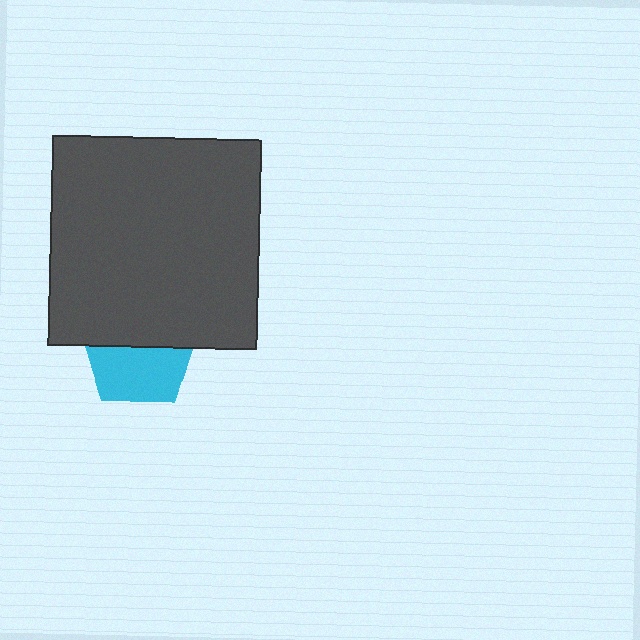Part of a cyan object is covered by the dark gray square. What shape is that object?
It is a pentagon.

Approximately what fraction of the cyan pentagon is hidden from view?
Roughly 46% of the cyan pentagon is hidden behind the dark gray square.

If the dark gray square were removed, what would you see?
You would see the complete cyan pentagon.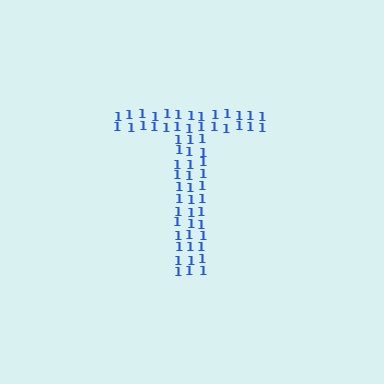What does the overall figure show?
The overall figure shows the letter T.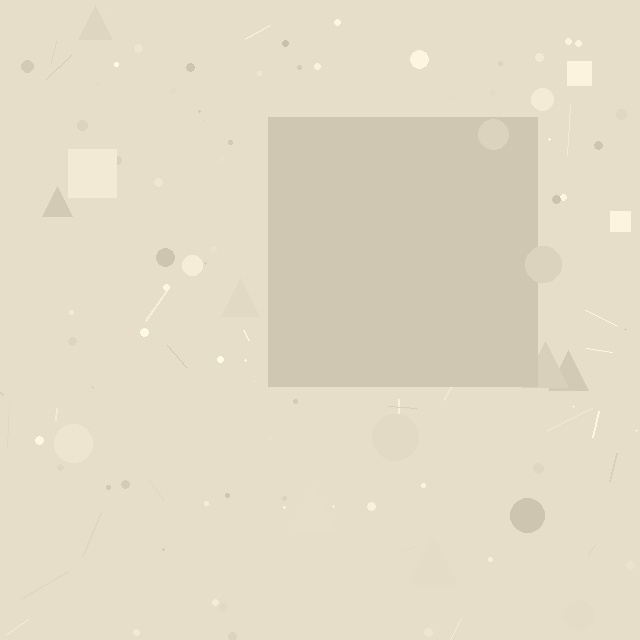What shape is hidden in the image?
A square is hidden in the image.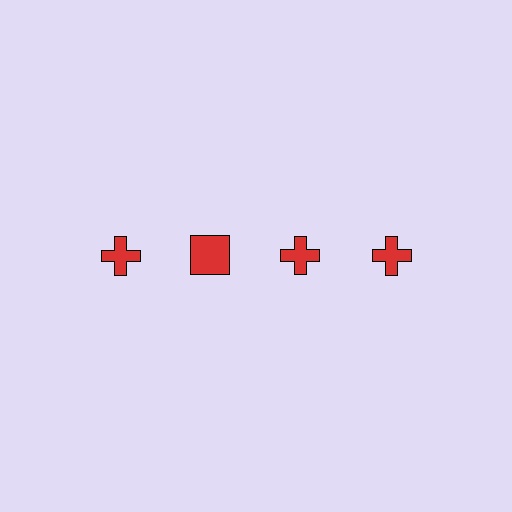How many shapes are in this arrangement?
There are 4 shapes arranged in a grid pattern.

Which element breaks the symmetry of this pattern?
The red square in the top row, second from left column breaks the symmetry. All other shapes are red crosses.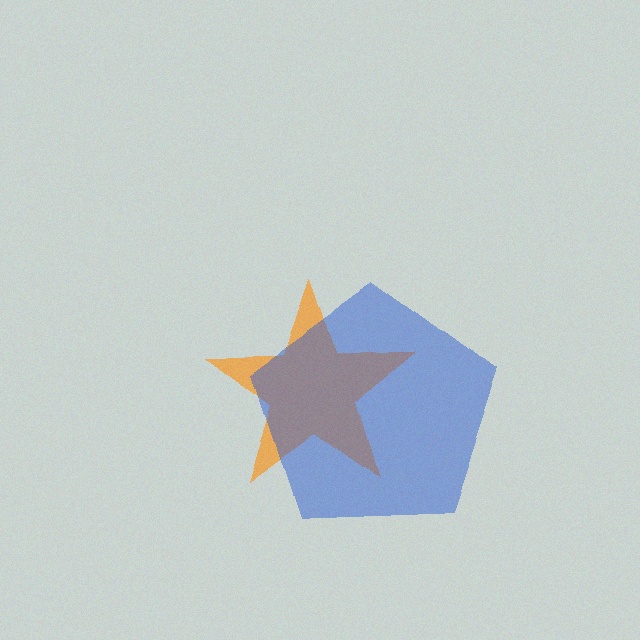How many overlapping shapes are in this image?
There are 2 overlapping shapes in the image.